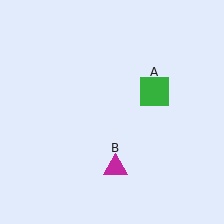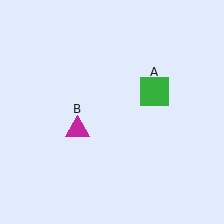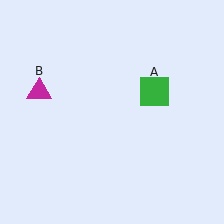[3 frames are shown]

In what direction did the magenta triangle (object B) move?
The magenta triangle (object B) moved up and to the left.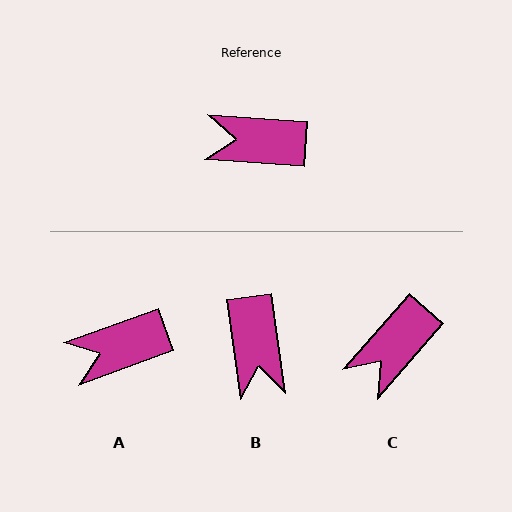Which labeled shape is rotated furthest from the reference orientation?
B, about 102 degrees away.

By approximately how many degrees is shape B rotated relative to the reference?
Approximately 102 degrees counter-clockwise.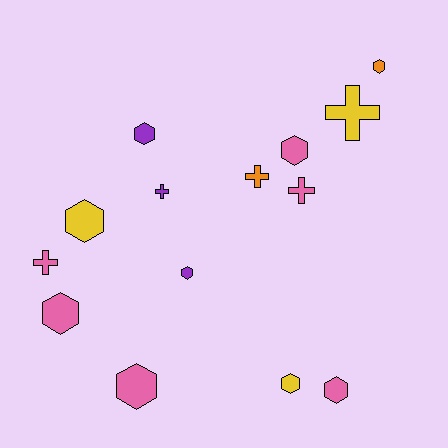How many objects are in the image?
There are 14 objects.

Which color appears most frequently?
Pink, with 6 objects.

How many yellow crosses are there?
There is 1 yellow cross.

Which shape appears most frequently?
Hexagon, with 9 objects.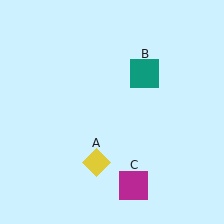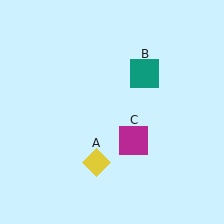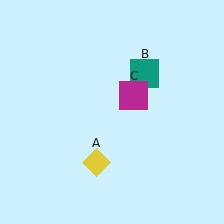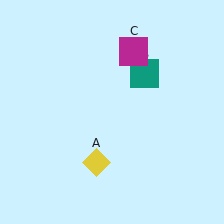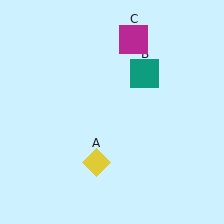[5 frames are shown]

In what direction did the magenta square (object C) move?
The magenta square (object C) moved up.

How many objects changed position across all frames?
1 object changed position: magenta square (object C).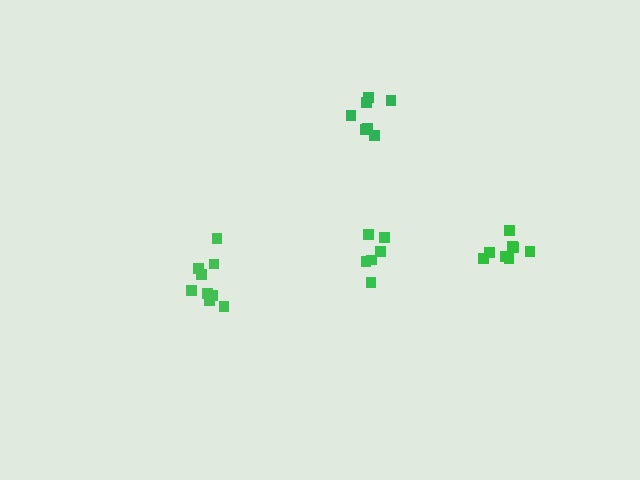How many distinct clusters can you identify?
There are 4 distinct clusters.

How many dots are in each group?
Group 1: 6 dots, Group 2: 9 dots, Group 3: 8 dots, Group 4: 7 dots (30 total).